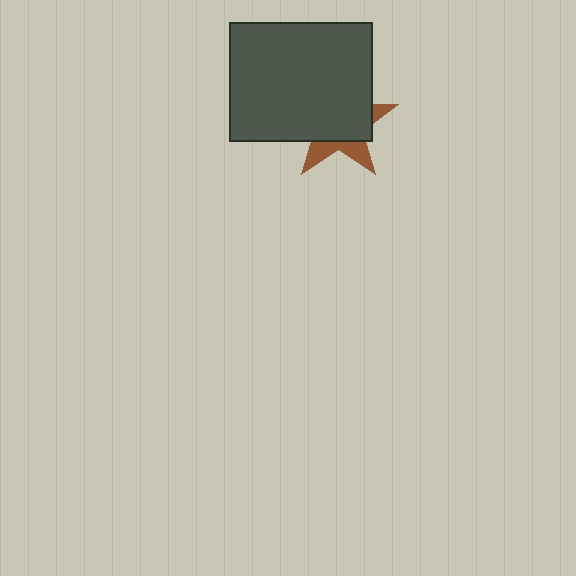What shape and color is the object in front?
The object in front is a dark gray rectangle.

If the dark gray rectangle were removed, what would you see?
You would see the complete brown star.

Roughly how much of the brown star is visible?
A small part of it is visible (roughly 31%).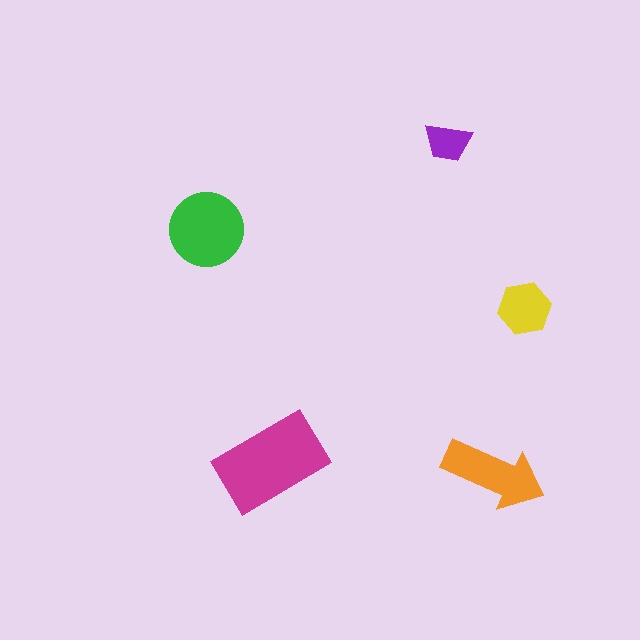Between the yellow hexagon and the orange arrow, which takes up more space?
The orange arrow.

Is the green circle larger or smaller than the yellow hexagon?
Larger.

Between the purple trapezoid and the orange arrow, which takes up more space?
The orange arrow.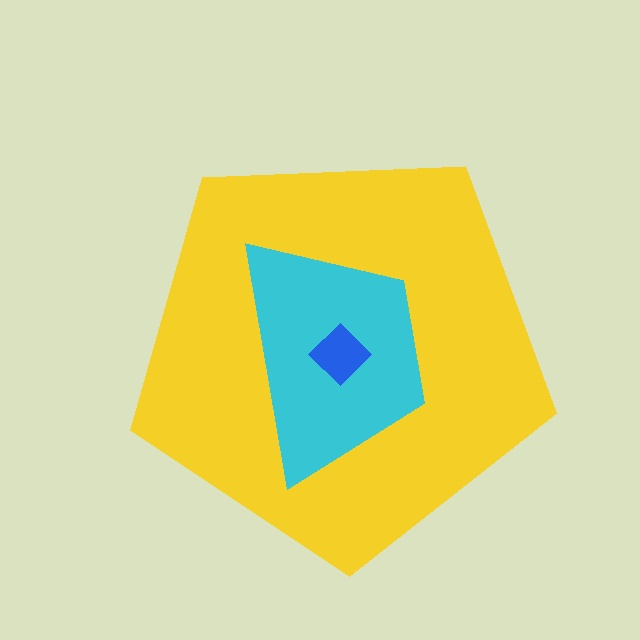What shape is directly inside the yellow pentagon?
The cyan trapezoid.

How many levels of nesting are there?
3.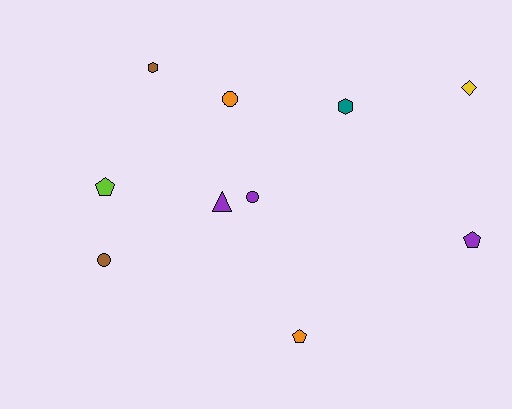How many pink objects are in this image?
There are no pink objects.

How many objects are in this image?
There are 10 objects.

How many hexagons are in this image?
There are 2 hexagons.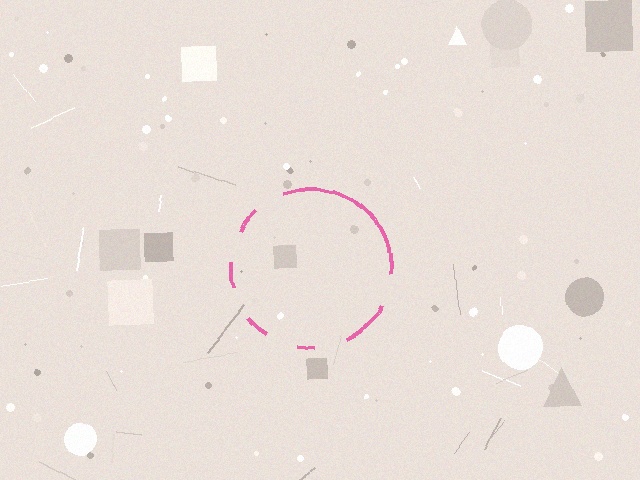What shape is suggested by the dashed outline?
The dashed outline suggests a circle.